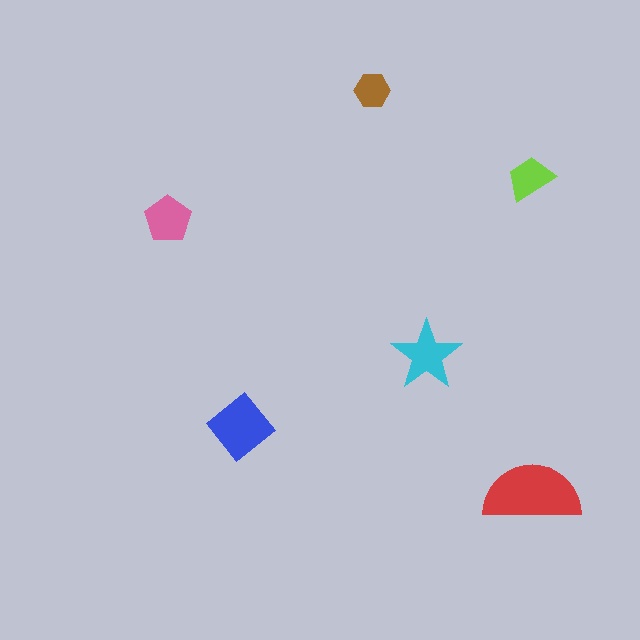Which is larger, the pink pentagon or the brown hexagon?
The pink pentagon.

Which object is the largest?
The red semicircle.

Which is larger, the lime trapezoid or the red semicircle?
The red semicircle.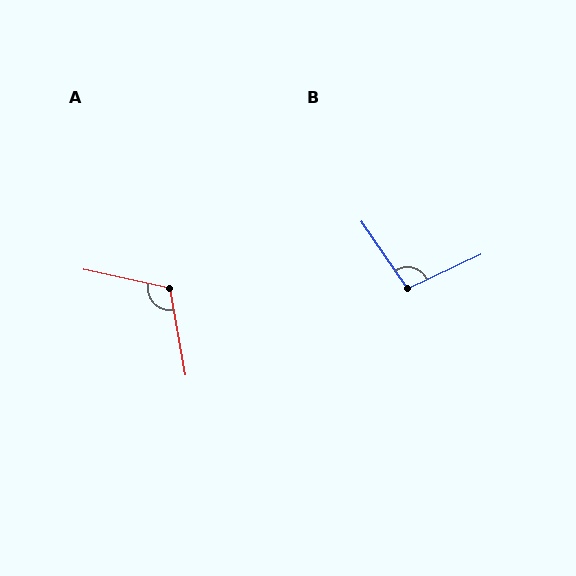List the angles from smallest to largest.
B (99°), A (112°).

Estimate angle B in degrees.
Approximately 99 degrees.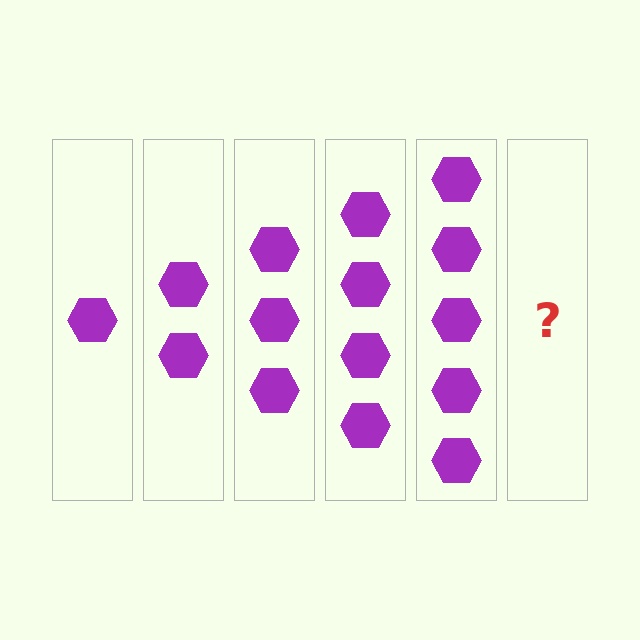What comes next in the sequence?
The next element should be 6 hexagons.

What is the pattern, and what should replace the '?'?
The pattern is that each step adds one more hexagon. The '?' should be 6 hexagons.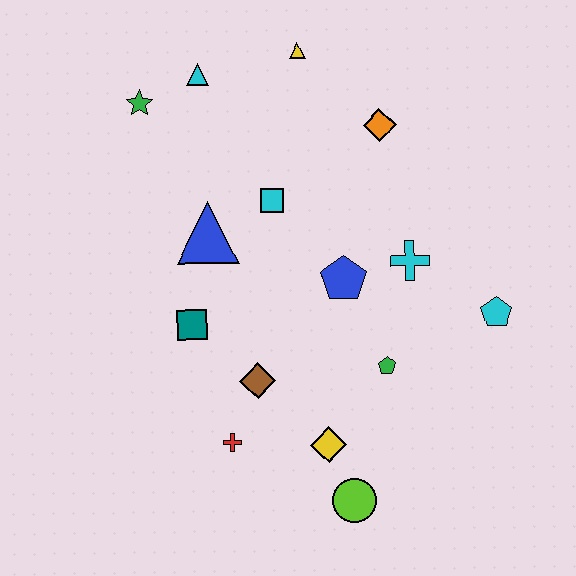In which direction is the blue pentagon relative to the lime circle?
The blue pentagon is above the lime circle.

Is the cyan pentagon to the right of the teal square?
Yes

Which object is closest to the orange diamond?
The yellow triangle is closest to the orange diamond.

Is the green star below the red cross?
No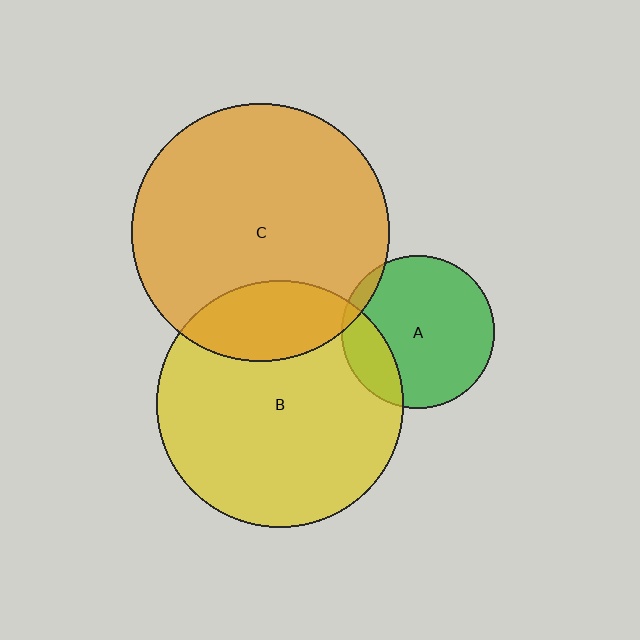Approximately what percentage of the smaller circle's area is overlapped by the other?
Approximately 5%.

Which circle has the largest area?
Circle C (orange).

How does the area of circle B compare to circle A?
Approximately 2.6 times.